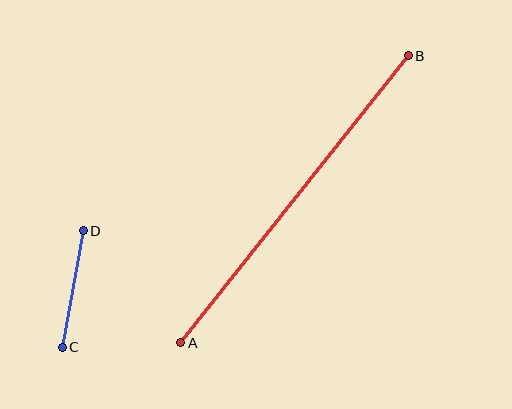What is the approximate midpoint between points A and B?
The midpoint is at approximately (294, 199) pixels.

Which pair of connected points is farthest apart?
Points A and B are farthest apart.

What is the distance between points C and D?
The distance is approximately 118 pixels.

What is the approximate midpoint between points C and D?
The midpoint is at approximately (73, 289) pixels.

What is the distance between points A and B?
The distance is approximately 366 pixels.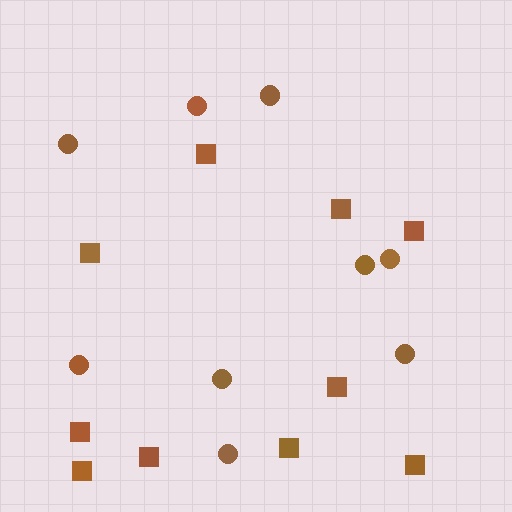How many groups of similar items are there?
There are 2 groups: one group of circles (9) and one group of squares (10).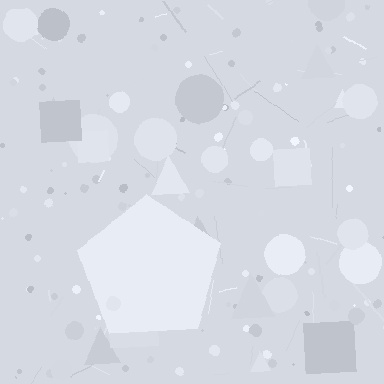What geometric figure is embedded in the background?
A pentagon is embedded in the background.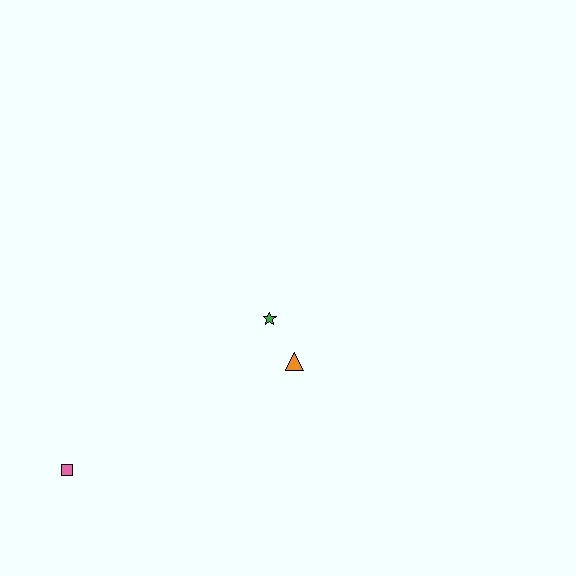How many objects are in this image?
There are 3 objects.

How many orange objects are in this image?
There is 1 orange object.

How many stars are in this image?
There is 1 star.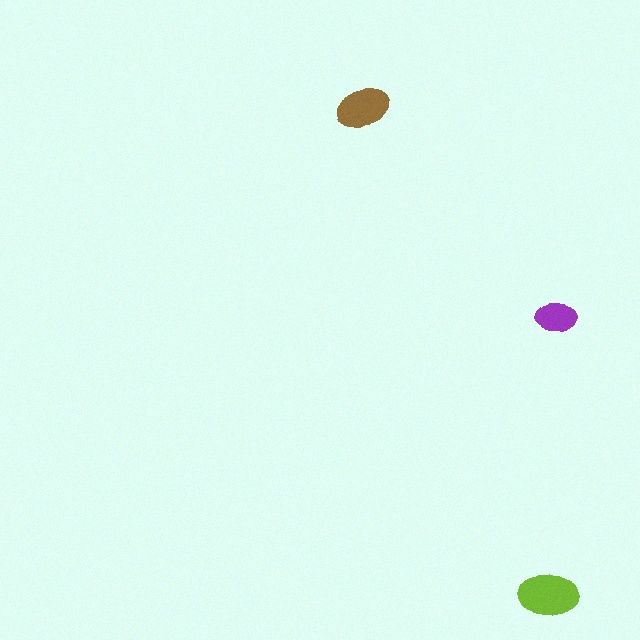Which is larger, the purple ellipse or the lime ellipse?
The lime one.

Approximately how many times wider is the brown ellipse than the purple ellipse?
About 1.5 times wider.